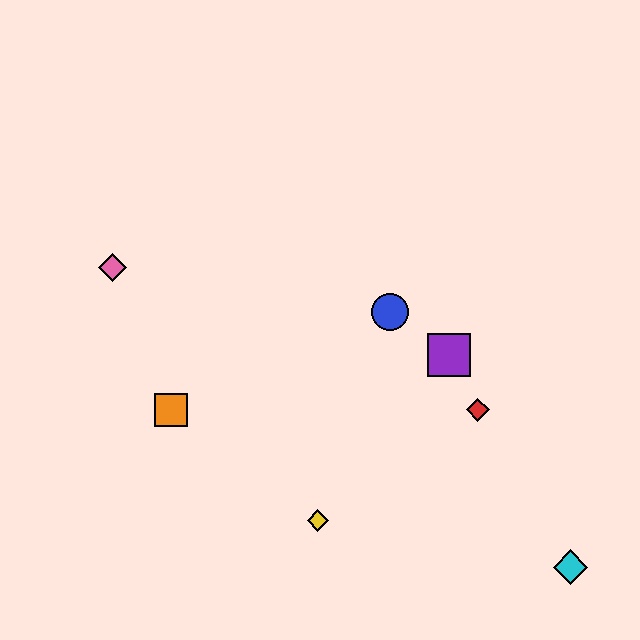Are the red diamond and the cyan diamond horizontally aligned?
No, the red diamond is at y≈410 and the cyan diamond is at y≈567.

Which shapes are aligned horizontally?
The red diamond, the green star, the orange square are aligned horizontally.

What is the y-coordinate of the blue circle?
The blue circle is at y≈312.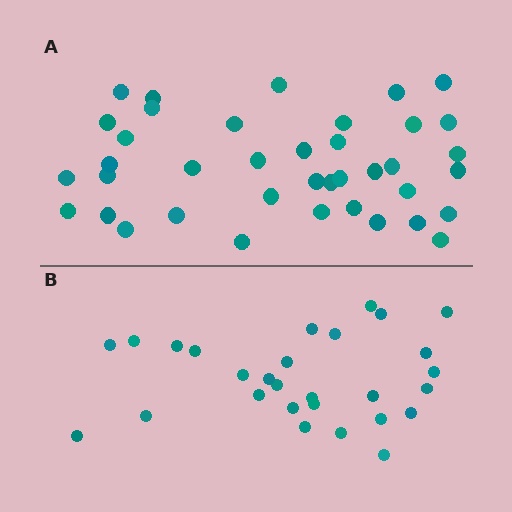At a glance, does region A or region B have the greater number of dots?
Region A (the top region) has more dots.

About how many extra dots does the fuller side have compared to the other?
Region A has roughly 12 or so more dots than region B.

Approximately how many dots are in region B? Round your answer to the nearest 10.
About 30 dots. (The exact count is 28, which rounds to 30.)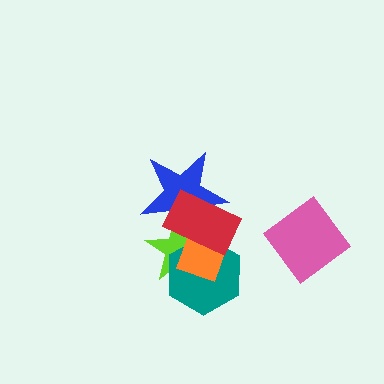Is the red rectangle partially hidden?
No, no other shape covers it.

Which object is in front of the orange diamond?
The red rectangle is in front of the orange diamond.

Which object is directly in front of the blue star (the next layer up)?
The orange diamond is directly in front of the blue star.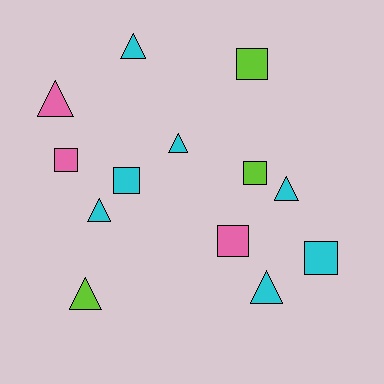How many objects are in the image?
There are 13 objects.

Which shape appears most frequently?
Triangle, with 7 objects.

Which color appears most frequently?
Cyan, with 7 objects.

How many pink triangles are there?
There is 1 pink triangle.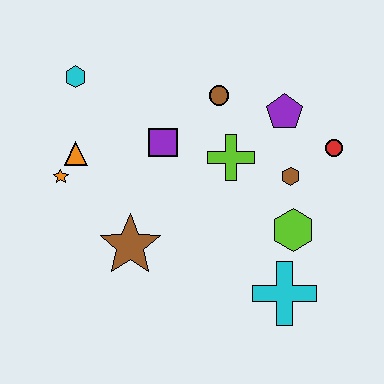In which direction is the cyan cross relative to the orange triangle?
The cyan cross is to the right of the orange triangle.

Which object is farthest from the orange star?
The red circle is farthest from the orange star.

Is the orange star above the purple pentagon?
No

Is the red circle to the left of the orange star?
No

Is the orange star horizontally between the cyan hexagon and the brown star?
No